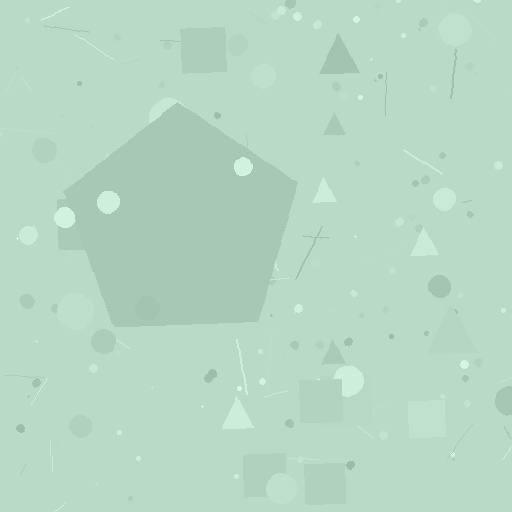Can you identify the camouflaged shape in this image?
The camouflaged shape is a pentagon.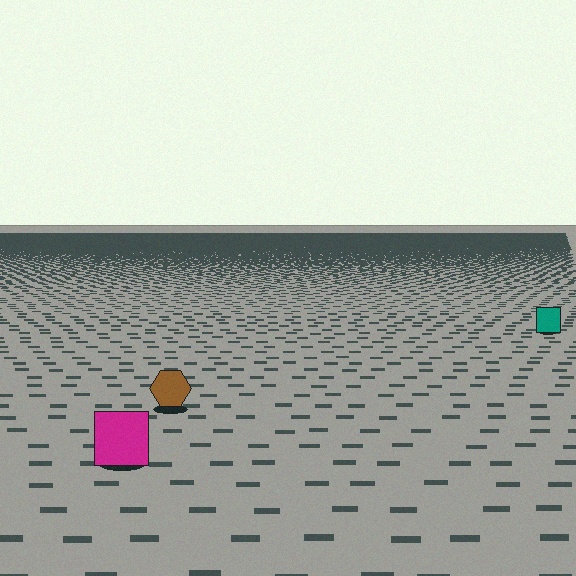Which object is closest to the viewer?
The magenta square is closest. The texture marks near it are larger and more spread out.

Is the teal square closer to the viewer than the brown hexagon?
No. The brown hexagon is closer — you can tell from the texture gradient: the ground texture is coarser near it.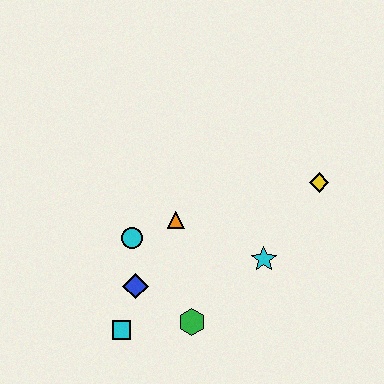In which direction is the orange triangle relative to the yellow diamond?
The orange triangle is to the left of the yellow diamond.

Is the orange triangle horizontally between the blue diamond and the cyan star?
Yes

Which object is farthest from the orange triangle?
The yellow diamond is farthest from the orange triangle.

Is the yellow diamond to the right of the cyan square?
Yes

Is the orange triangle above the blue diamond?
Yes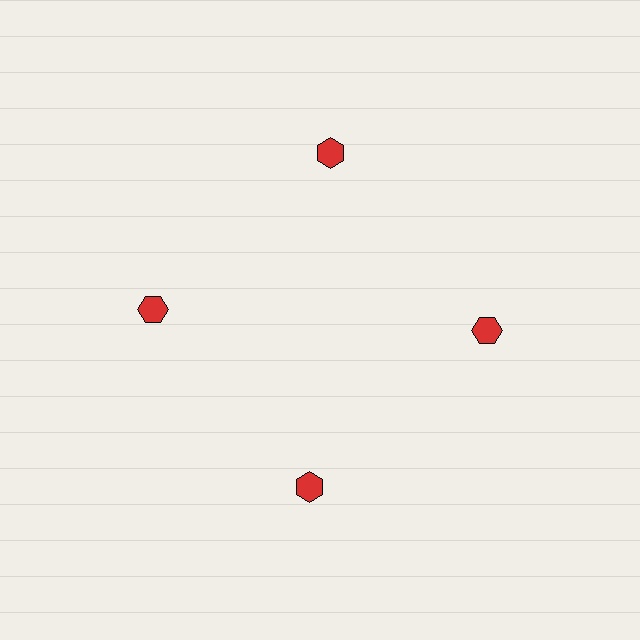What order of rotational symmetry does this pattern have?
This pattern has 4-fold rotational symmetry.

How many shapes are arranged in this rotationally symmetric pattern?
There are 4 shapes, arranged in 4 groups of 1.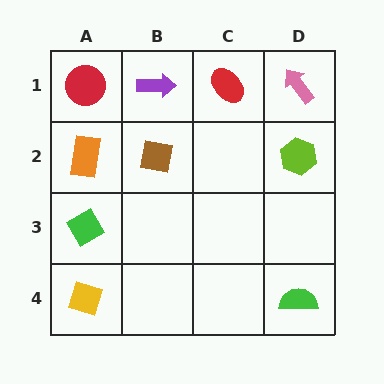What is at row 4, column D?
A green semicircle.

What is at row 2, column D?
A lime hexagon.